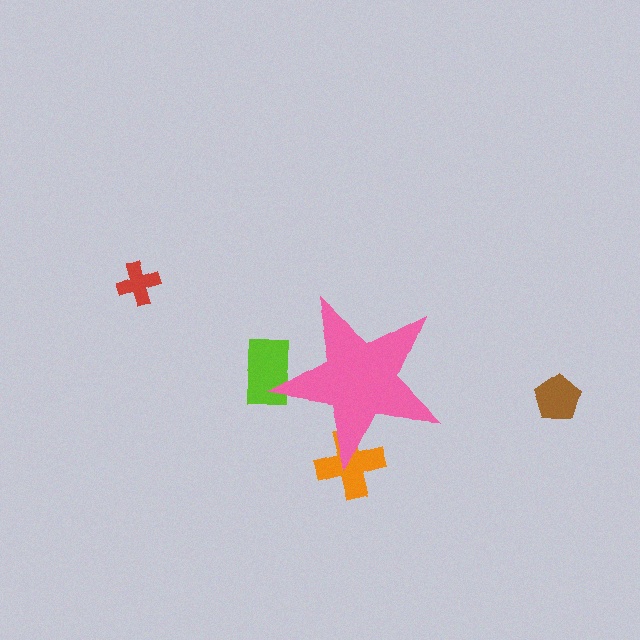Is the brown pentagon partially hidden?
No, the brown pentagon is fully visible.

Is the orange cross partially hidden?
Yes, the orange cross is partially hidden behind the pink star.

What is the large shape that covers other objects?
A pink star.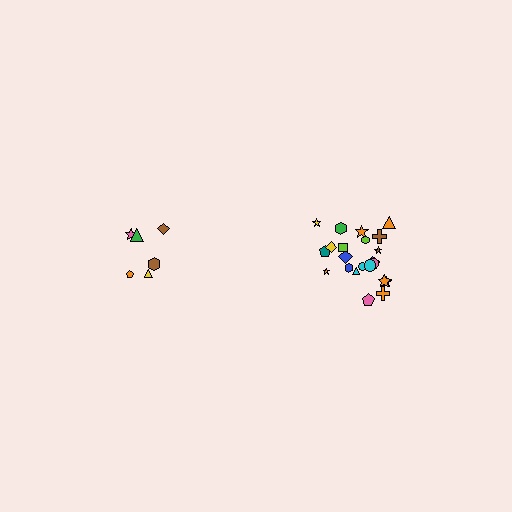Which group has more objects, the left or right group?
The right group.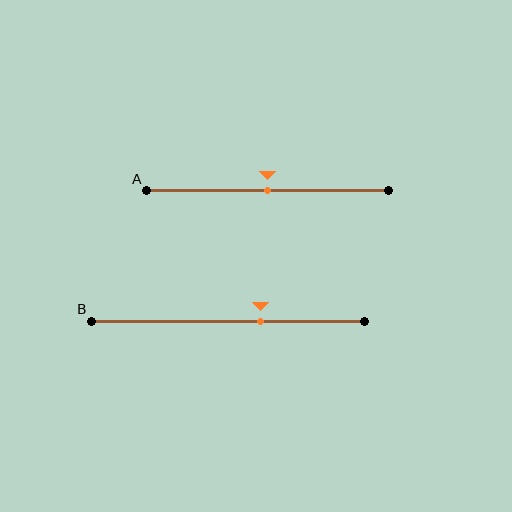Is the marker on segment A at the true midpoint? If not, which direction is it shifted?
Yes, the marker on segment A is at the true midpoint.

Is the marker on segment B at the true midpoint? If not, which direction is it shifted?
No, the marker on segment B is shifted to the right by about 12% of the segment length.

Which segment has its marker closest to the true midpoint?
Segment A has its marker closest to the true midpoint.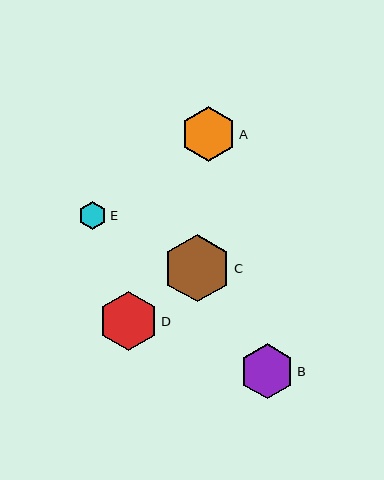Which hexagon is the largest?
Hexagon C is the largest with a size of approximately 67 pixels.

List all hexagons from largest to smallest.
From largest to smallest: C, D, A, B, E.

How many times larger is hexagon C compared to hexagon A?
Hexagon C is approximately 1.2 times the size of hexagon A.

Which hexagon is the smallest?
Hexagon E is the smallest with a size of approximately 28 pixels.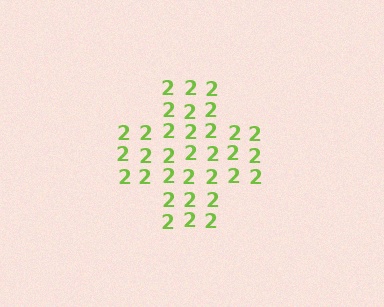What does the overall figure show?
The overall figure shows a cross.